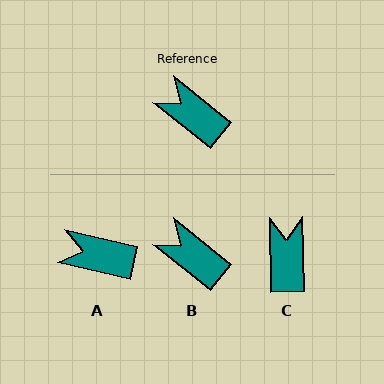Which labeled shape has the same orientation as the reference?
B.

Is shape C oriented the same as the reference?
No, it is off by about 51 degrees.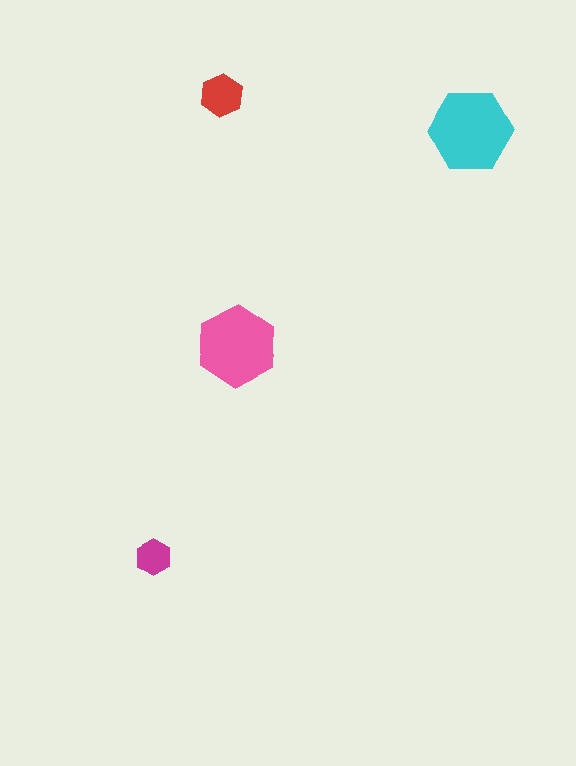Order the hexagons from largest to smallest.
the cyan one, the pink one, the red one, the magenta one.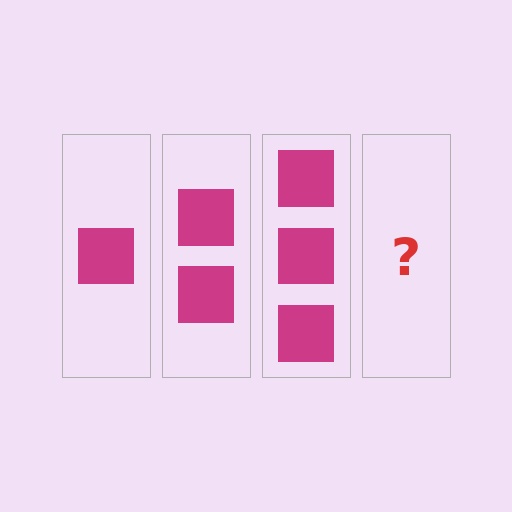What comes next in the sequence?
The next element should be 4 squares.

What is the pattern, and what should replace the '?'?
The pattern is that each step adds one more square. The '?' should be 4 squares.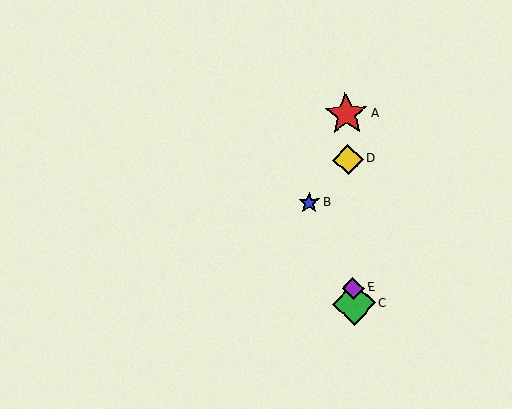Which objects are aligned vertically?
Objects A, C, D, E are aligned vertically.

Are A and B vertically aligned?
No, A is at x≈346 and B is at x≈309.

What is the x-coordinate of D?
Object D is at x≈348.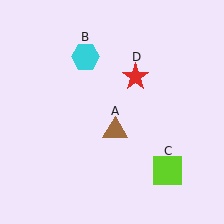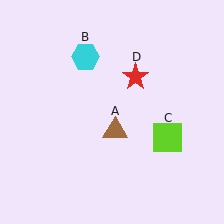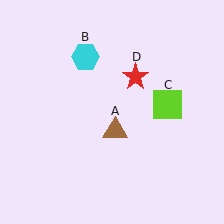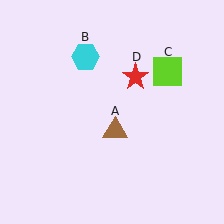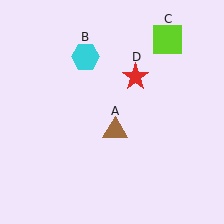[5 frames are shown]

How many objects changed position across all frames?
1 object changed position: lime square (object C).